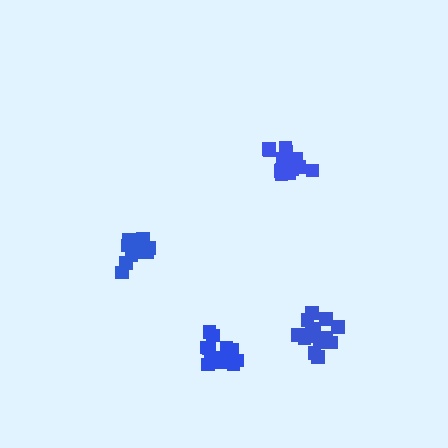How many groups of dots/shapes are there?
There are 4 groups.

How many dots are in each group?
Group 1: 16 dots, Group 2: 15 dots, Group 3: 17 dots, Group 4: 16 dots (64 total).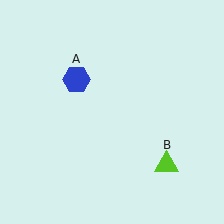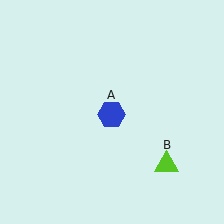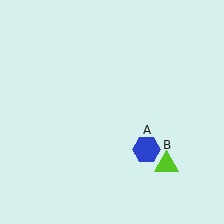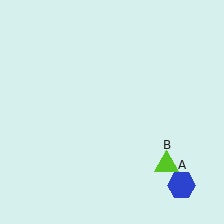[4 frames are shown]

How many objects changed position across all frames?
1 object changed position: blue hexagon (object A).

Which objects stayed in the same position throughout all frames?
Lime triangle (object B) remained stationary.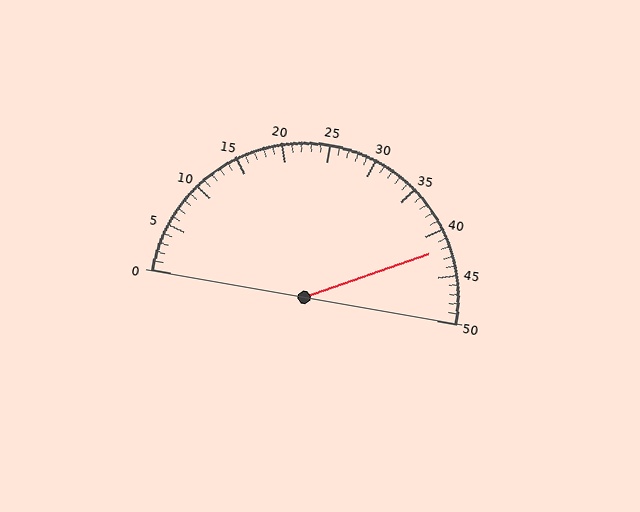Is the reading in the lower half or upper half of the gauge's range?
The reading is in the upper half of the range (0 to 50).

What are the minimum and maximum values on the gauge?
The gauge ranges from 0 to 50.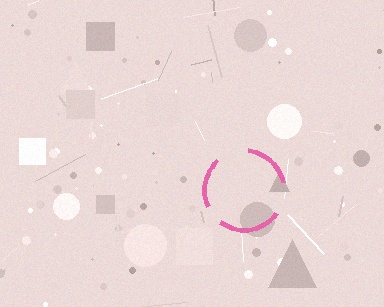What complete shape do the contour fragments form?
The contour fragments form a circle.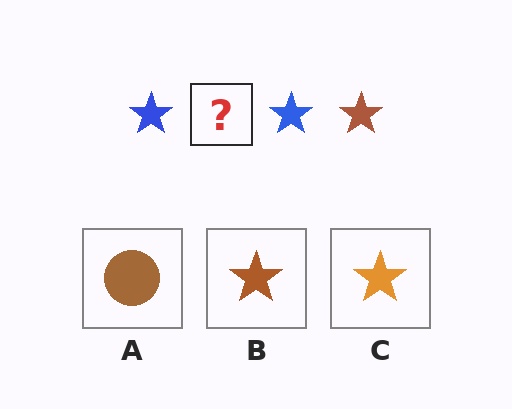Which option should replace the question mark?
Option B.